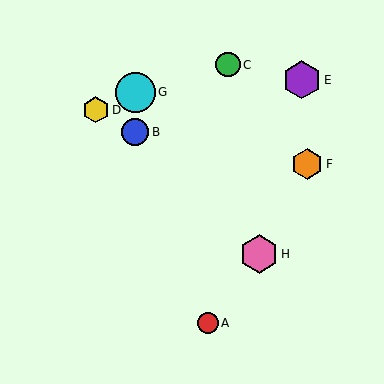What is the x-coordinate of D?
Object D is at x≈96.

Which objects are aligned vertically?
Objects B, G are aligned vertically.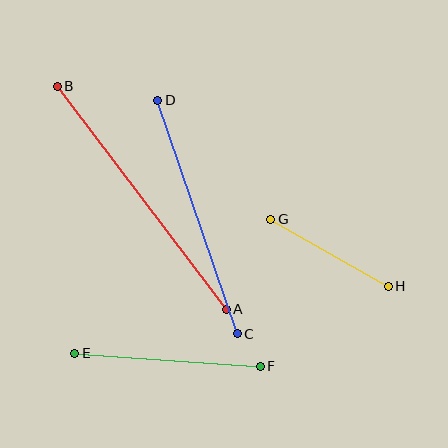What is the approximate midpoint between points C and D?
The midpoint is at approximately (197, 217) pixels.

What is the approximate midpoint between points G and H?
The midpoint is at approximately (329, 253) pixels.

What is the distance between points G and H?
The distance is approximately 135 pixels.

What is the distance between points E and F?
The distance is approximately 186 pixels.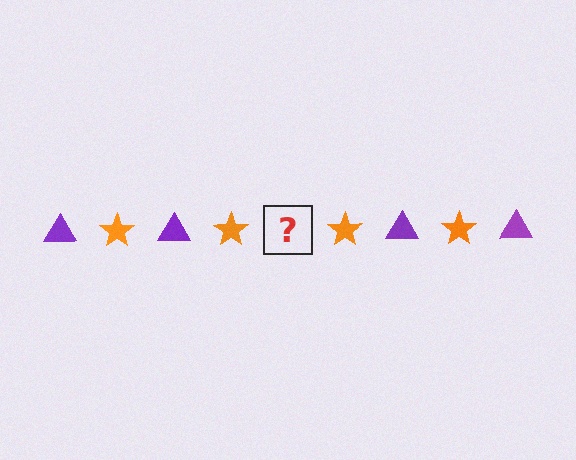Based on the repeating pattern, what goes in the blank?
The blank should be a purple triangle.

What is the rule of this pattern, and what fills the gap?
The rule is that the pattern alternates between purple triangle and orange star. The gap should be filled with a purple triangle.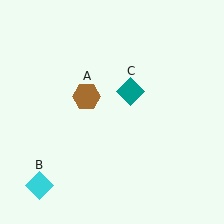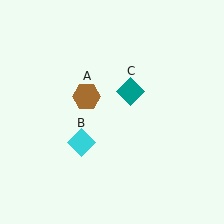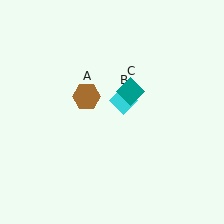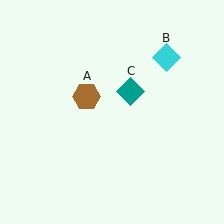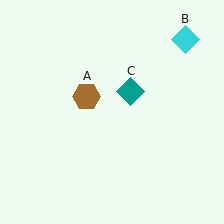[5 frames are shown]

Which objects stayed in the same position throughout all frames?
Brown hexagon (object A) and teal diamond (object C) remained stationary.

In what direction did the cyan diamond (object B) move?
The cyan diamond (object B) moved up and to the right.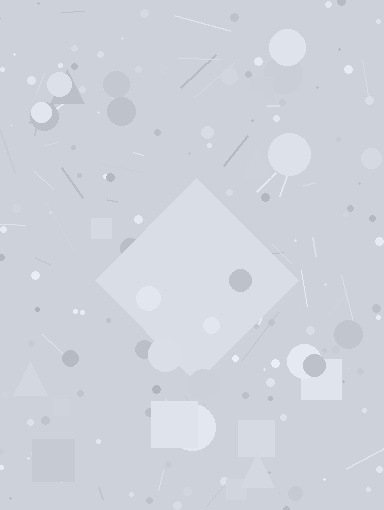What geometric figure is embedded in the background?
A diamond is embedded in the background.